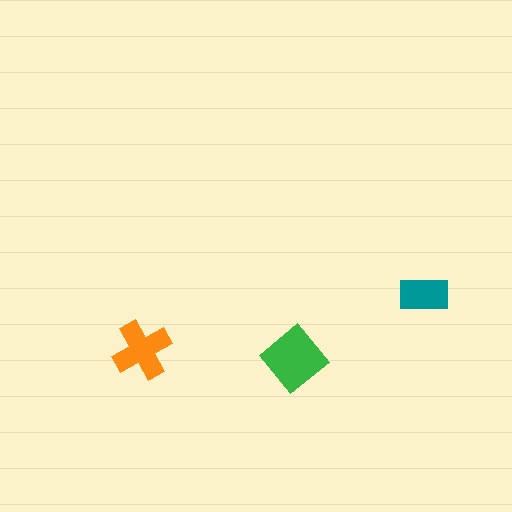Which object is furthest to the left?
The orange cross is leftmost.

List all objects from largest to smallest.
The green diamond, the orange cross, the teal rectangle.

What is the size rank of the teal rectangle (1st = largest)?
3rd.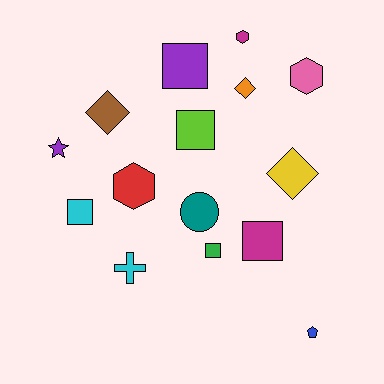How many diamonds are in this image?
There are 3 diamonds.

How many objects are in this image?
There are 15 objects.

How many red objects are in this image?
There is 1 red object.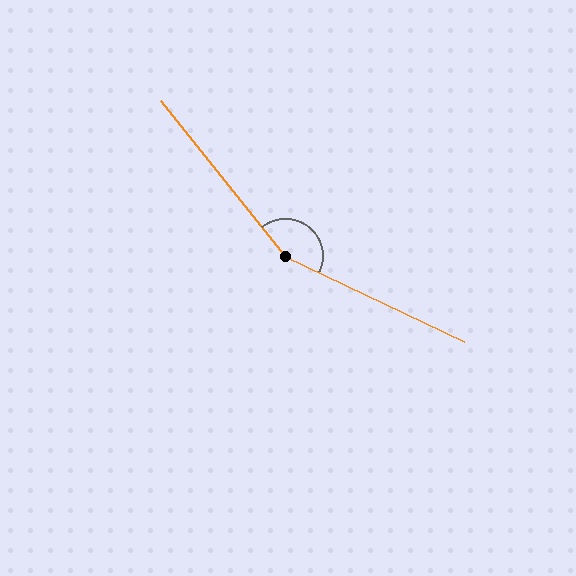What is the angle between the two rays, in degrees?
Approximately 154 degrees.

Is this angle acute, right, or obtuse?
It is obtuse.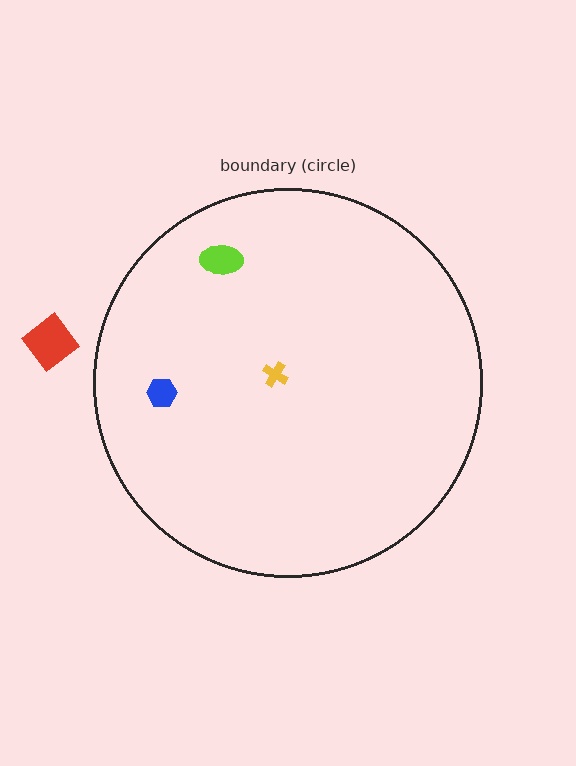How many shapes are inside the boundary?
3 inside, 1 outside.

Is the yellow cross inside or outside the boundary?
Inside.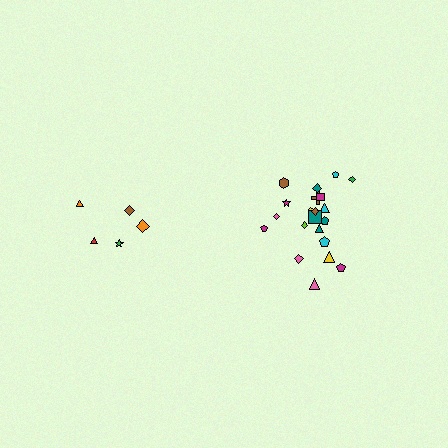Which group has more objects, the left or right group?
The right group.